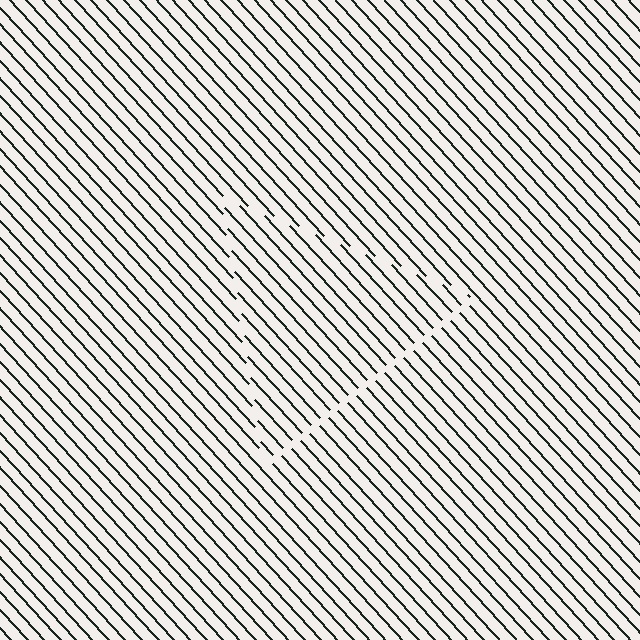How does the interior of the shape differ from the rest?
The interior of the shape contains the same grating, shifted by half a period — the contour is defined by the phase discontinuity where line-ends from the inner and outer gratings abut.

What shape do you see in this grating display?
An illusory triangle. The interior of the shape contains the same grating, shifted by half a period — the contour is defined by the phase discontinuity where line-ends from the inner and outer gratings abut.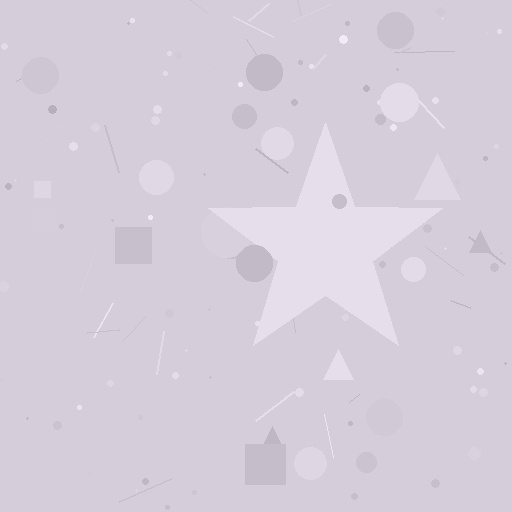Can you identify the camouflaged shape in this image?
The camouflaged shape is a star.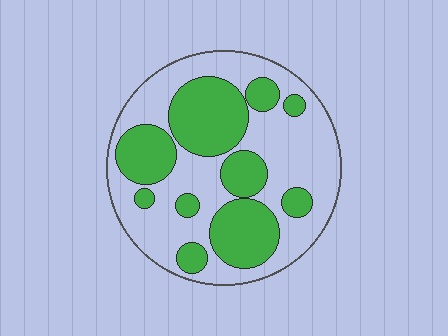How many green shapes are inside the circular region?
10.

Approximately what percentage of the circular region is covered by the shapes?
Approximately 40%.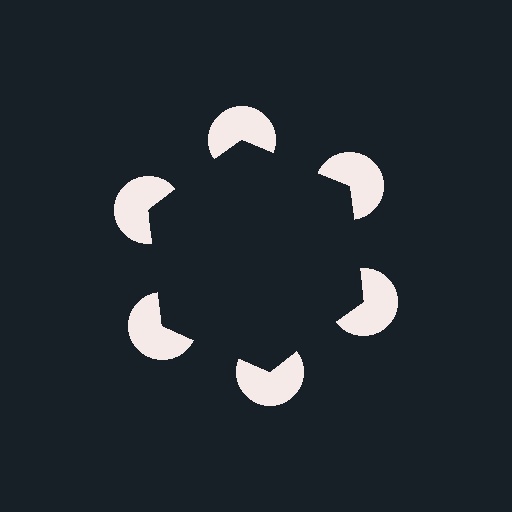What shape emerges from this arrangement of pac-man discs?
An illusory hexagon — its edges are inferred from the aligned wedge cuts in the pac-man discs, not physically drawn.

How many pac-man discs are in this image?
There are 6 — one at each vertex of the illusory hexagon.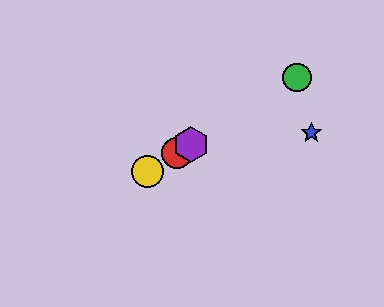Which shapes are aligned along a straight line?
The red circle, the green circle, the yellow circle, the purple hexagon are aligned along a straight line.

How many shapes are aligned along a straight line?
4 shapes (the red circle, the green circle, the yellow circle, the purple hexagon) are aligned along a straight line.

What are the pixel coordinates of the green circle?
The green circle is at (297, 78).